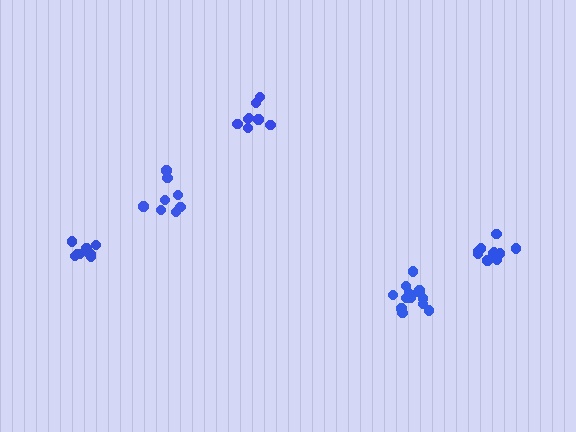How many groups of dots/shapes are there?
There are 5 groups.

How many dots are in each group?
Group 1: 13 dots, Group 2: 8 dots, Group 3: 8 dots, Group 4: 9 dots, Group 5: 10 dots (48 total).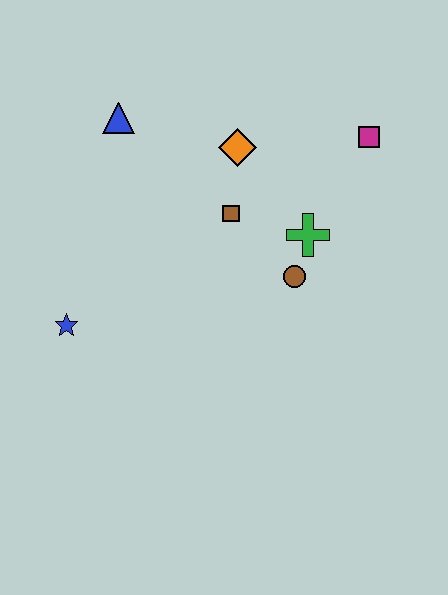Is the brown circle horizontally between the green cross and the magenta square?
No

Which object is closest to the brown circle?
The green cross is closest to the brown circle.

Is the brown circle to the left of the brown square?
No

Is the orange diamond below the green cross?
No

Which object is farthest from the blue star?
The magenta square is farthest from the blue star.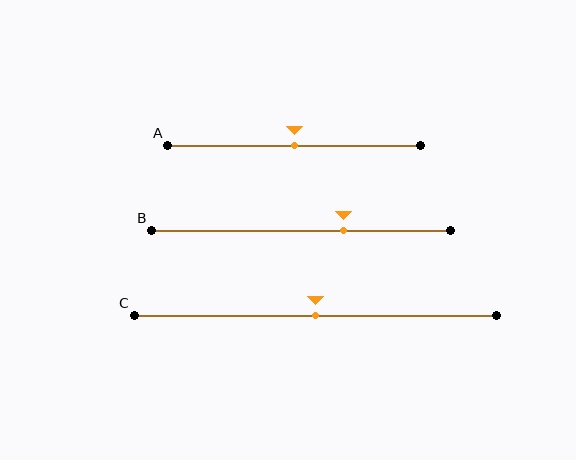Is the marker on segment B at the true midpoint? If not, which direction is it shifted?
No, the marker on segment B is shifted to the right by about 14% of the segment length.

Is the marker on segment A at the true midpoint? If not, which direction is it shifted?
Yes, the marker on segment A is at the true midpoint.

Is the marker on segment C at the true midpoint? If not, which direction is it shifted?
Yes, the marker on segment C is at the true midpoint.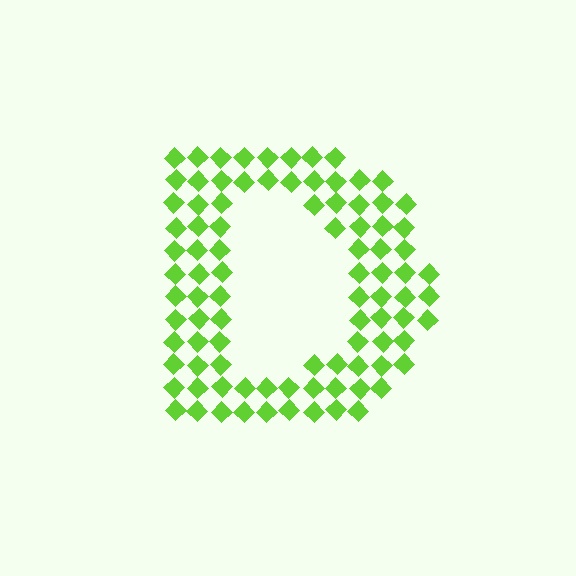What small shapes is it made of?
It is made of small diamonds.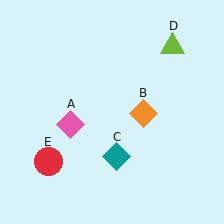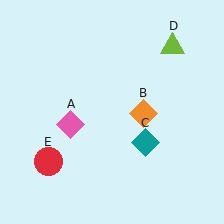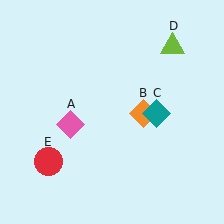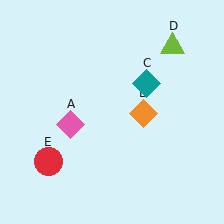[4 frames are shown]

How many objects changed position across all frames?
1 object changed position: teal diamond (object C).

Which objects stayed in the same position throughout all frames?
Pink diamond (object A) and orange diamond (object B) and lime triangle (object D) and red circle (object E) remained stationary.